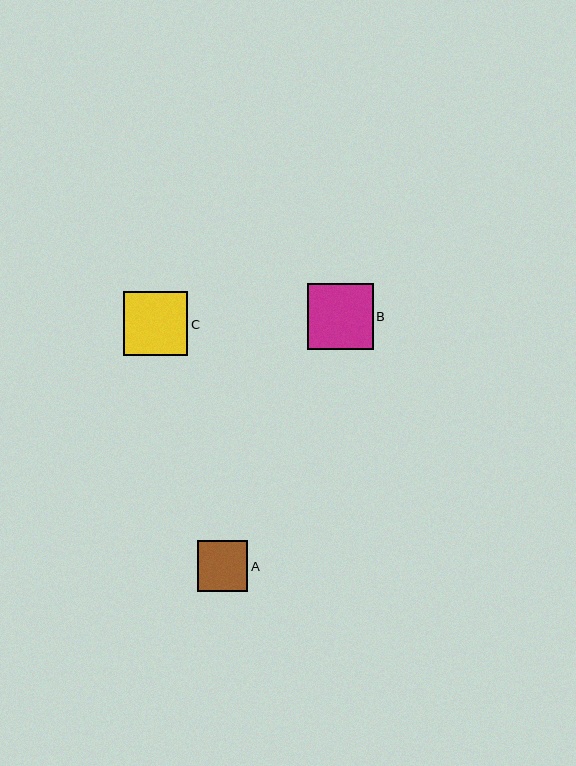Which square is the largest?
Square B is the largest with a size of approximately 66 pixels.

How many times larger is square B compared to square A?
Square B is approximately 1.3 times the size of square A.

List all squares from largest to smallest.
From largest to smallest: B, C, A.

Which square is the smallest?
Square A is the smallest with a size of approximately 51 pixels.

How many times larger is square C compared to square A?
Square C is approximately 1.3 times the size of square A.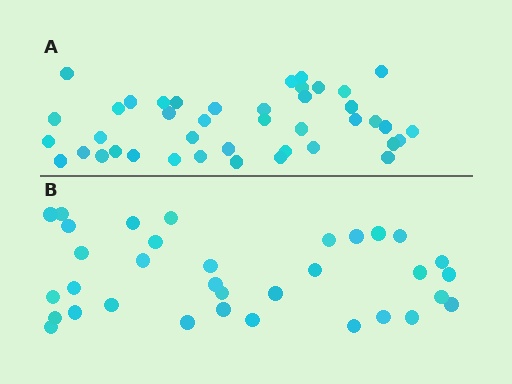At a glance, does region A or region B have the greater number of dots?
Region A (the top region) has more dots.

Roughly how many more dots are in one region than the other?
Region A has roughly 8 or so more dots than region B.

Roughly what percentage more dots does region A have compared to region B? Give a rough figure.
About 25% more.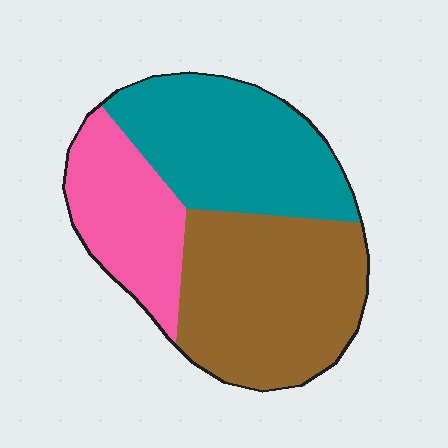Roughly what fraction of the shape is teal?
Teal covers 35% of the shape.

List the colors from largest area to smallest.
From largest to smallest: brown, teal, pink.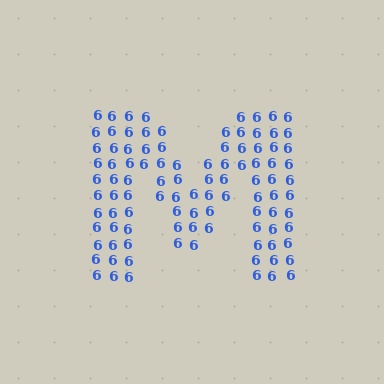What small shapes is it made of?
It is made of small digit 6's.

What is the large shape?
The large shape is the letter M.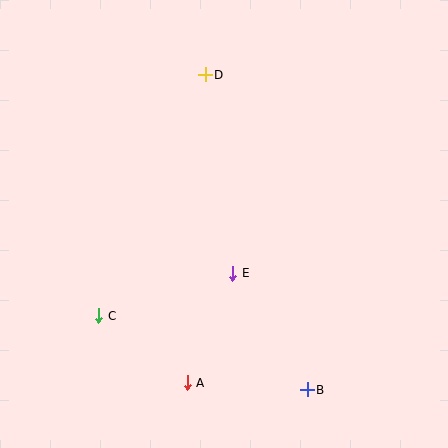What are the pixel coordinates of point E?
Point E is at (233, 273).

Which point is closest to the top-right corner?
Point D is closest to the top-right corner.